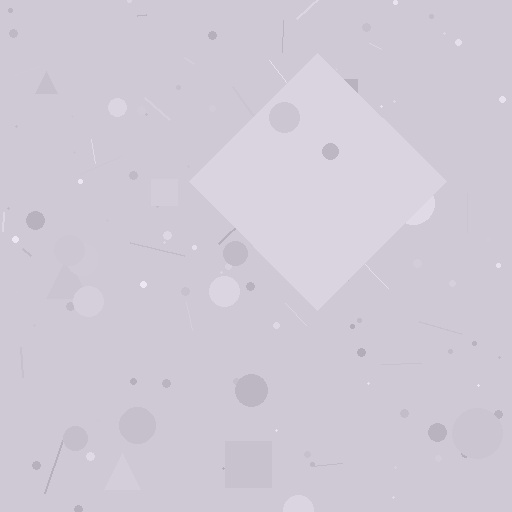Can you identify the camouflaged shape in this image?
The camouflaged shape is a diamond.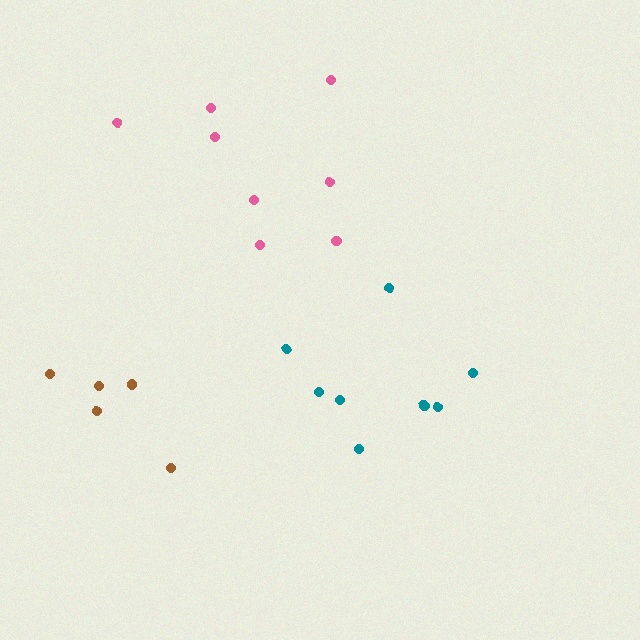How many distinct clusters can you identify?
There are 3 distinct clusters.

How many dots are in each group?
Group 1: 8 dots, Group 2: 8 dots, Group 3: 5 dots (21 total).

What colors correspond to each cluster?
The clusters are colored: pink, teal, brown.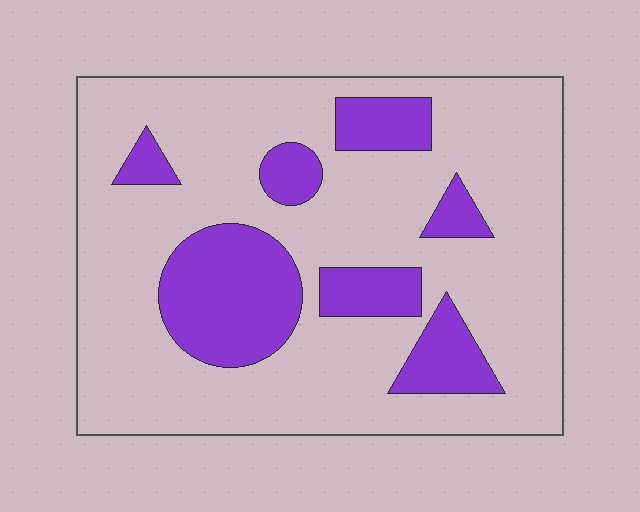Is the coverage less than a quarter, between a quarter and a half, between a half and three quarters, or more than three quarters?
Less than a quarter.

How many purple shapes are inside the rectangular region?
7.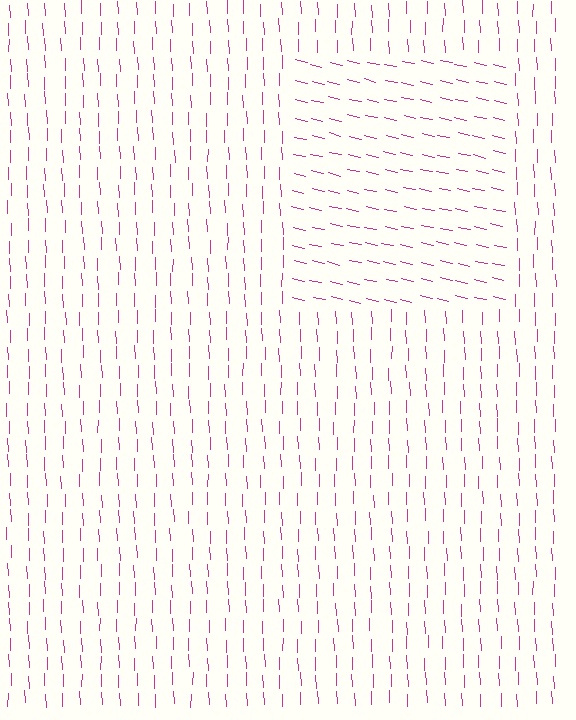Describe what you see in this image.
The image is filled with small magenta line segments. A rectangle region in the image has lines oriented differently from the surrounding lines, creating a visible texture boundary.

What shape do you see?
I see a rectangle.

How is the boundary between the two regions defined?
The boundary is defined purely by a change in line orientation (approximately 75 degrees difference). All lines are the same color and thickness.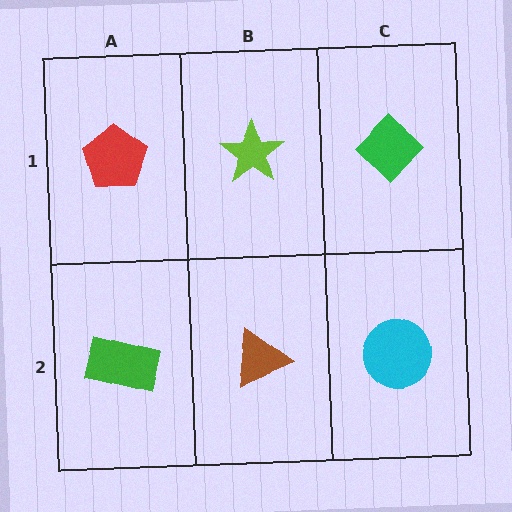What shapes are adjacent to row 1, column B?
A brown triangle (row 2, column B), a red pentagon (row 1, column A), a green diamond (row 1, column C).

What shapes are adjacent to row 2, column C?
A green diamond (row 1, column C), a brown triangle (row 2, column B).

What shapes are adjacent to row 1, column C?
A cyan circle (row 2, column C), a lime star (row 1, column B).